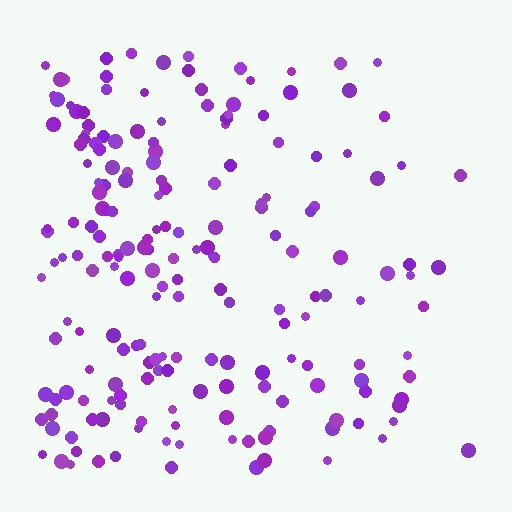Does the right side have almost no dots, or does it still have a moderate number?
Still a moderate number, just noticeably fewer than the left.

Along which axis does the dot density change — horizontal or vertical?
Horizontal.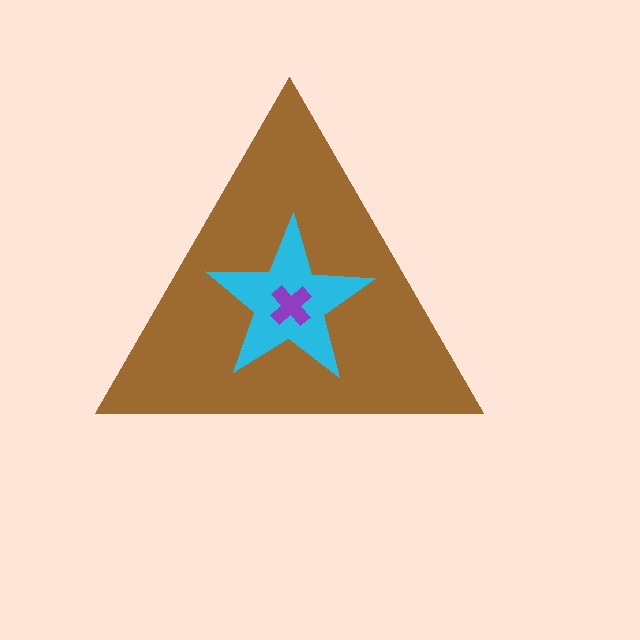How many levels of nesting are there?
3.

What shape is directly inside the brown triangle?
The cyan star.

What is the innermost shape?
The purple cross.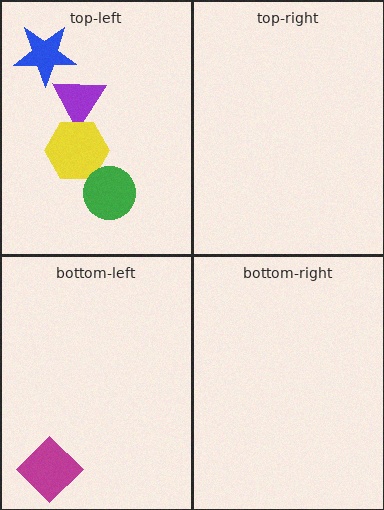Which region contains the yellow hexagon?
The top-left region.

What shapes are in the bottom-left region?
The magenta diamond.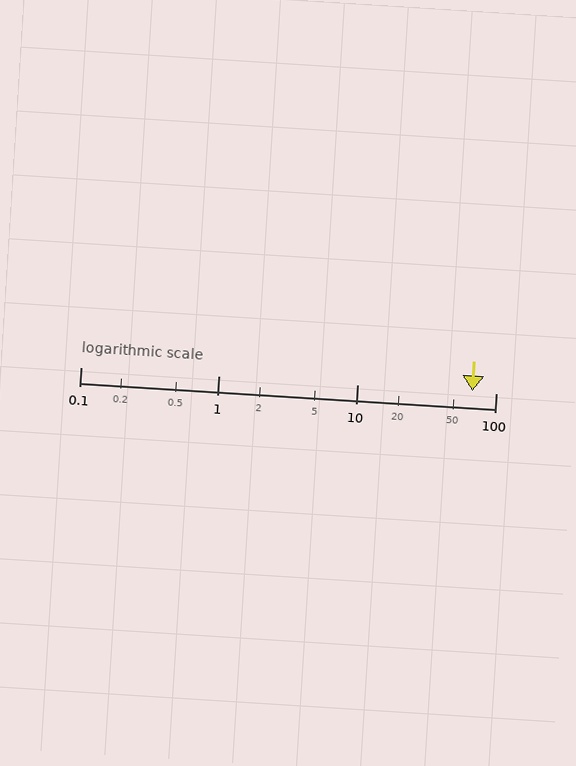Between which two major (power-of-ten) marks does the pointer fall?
The pointer is between 10 and 100.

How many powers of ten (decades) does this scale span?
The scale spans 3 decades, from 0.1 to 100.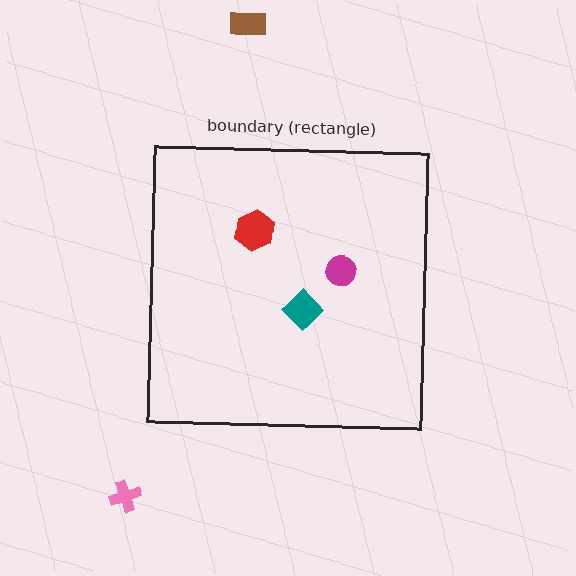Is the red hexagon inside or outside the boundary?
Inside.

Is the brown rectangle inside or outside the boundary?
Outside.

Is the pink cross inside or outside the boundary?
Outside.